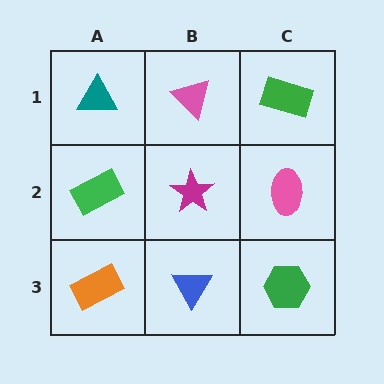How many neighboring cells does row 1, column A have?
2.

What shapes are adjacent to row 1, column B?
A magenta star (row 2, column B), a teal triangle (row 1, column A), a green rectangle (row 1, column C).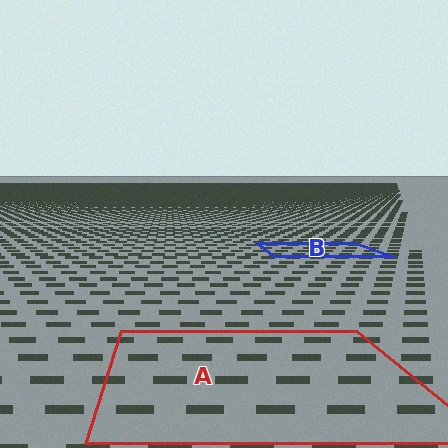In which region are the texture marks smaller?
The texture marks are smaller in region B, because it is farther away.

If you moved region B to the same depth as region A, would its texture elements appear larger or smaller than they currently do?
They would appear larger. At a closer depth, the same texture elements are projected at a bigger on-screen size.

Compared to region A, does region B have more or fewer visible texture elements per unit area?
Region B has more texture elements per unit area — they are packed more densely because it is farther away.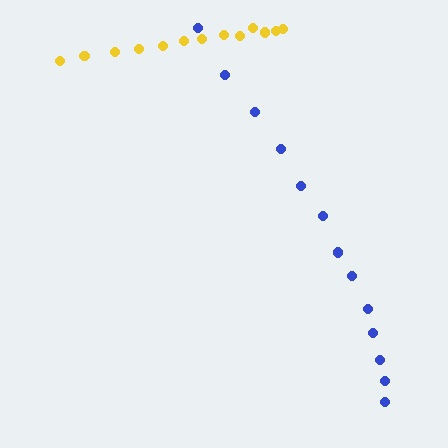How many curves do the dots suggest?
There are 2 distinct paths.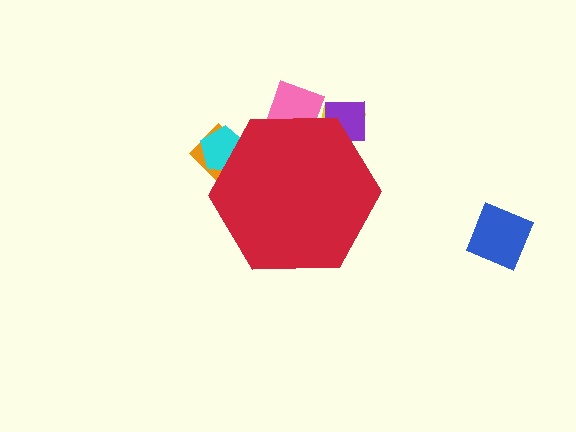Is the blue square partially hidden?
No, the blue square is fully visible.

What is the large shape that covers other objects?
A red hexagon.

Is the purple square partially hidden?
Yes, the purple square is partially hidden behind the red hexagon.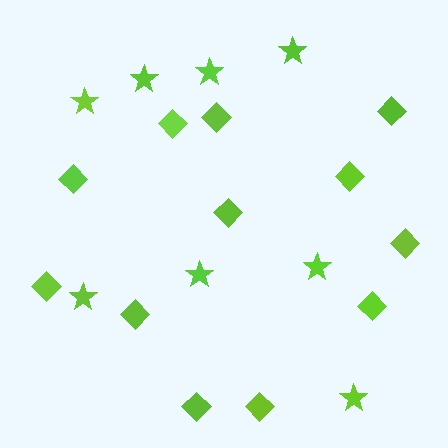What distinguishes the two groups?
There are 2 groups: one group of stars (8) and one group of diamonds (12).